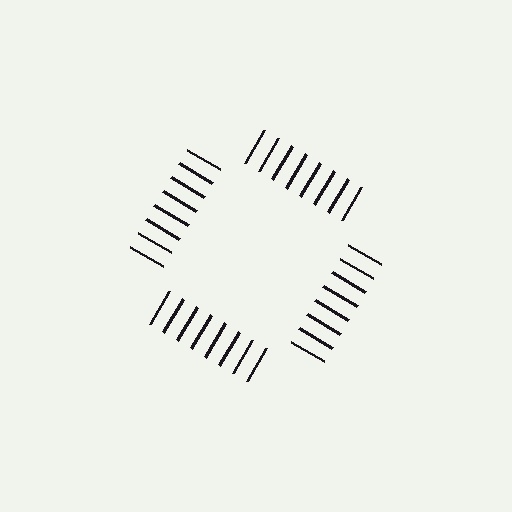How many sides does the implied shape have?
4 sides — the line-ends trace a square.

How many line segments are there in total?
32 — 8 along each of the 4 edges.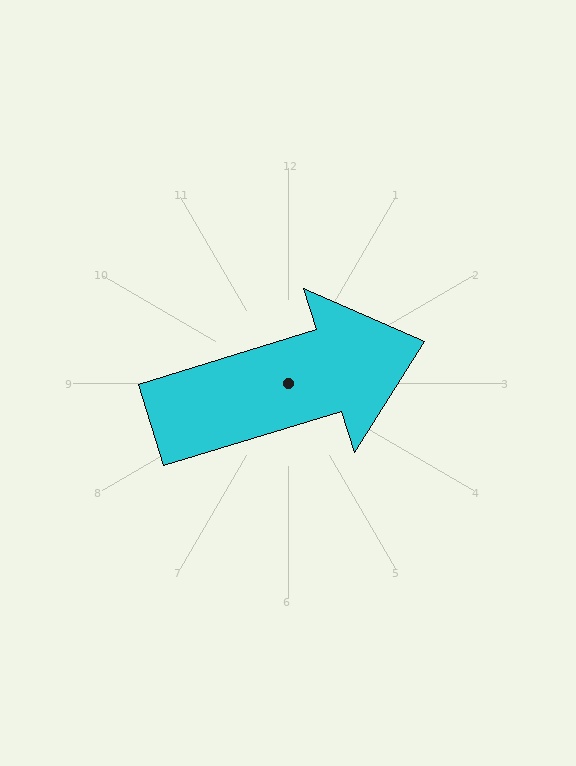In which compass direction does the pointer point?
East.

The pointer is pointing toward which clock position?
Roughly 2 o'clock.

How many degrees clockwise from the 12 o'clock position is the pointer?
Approximately 73 degrees.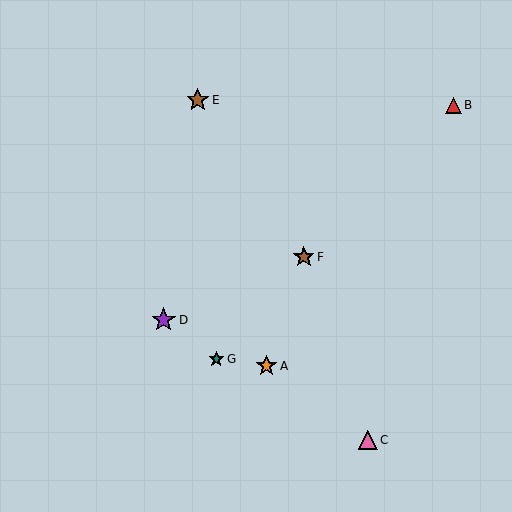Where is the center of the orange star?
The center of the orange star is at (267, 366).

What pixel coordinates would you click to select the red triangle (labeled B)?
Click at (453, 105) to select the red triangle B.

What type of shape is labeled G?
Shape G is a teal star.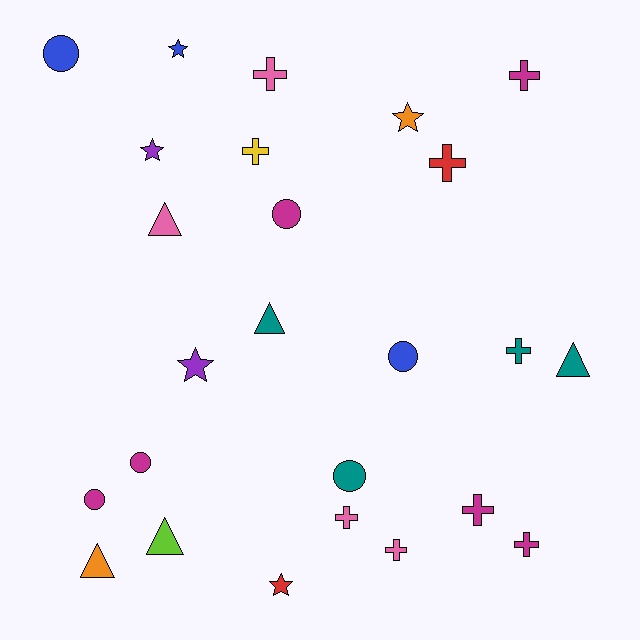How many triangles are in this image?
There are 5 triangles.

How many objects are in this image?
There are 25 objects.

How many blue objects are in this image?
There are 3 blue objects.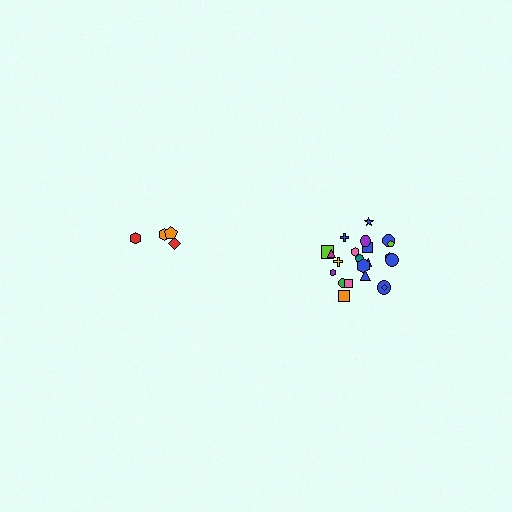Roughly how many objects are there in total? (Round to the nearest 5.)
Roughly 25 objects in total.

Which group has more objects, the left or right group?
The right group.